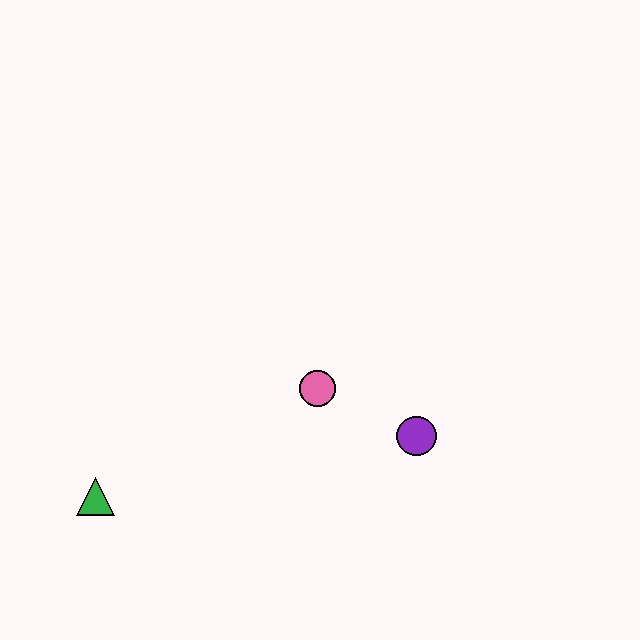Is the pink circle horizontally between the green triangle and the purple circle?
Yes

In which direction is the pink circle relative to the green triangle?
The pink circle is to the right of the green triangle.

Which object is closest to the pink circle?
The purple circle is closest to the pink circle.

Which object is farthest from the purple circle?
The green triangle is farthest from the purple circle.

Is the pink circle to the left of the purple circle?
Yes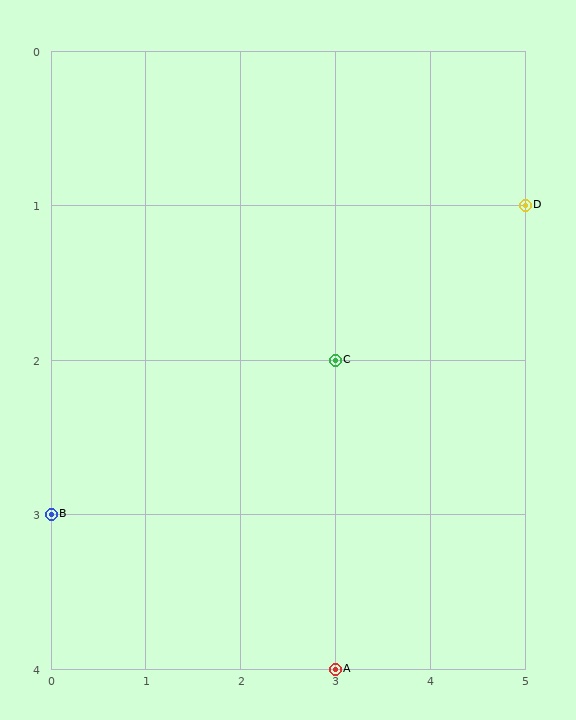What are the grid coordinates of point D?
Point D is at grid coordinates (5, 1).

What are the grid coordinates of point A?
Point A is at grid coordinates (3, 4).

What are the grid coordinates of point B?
Point B is at grid coordinates (0, 3).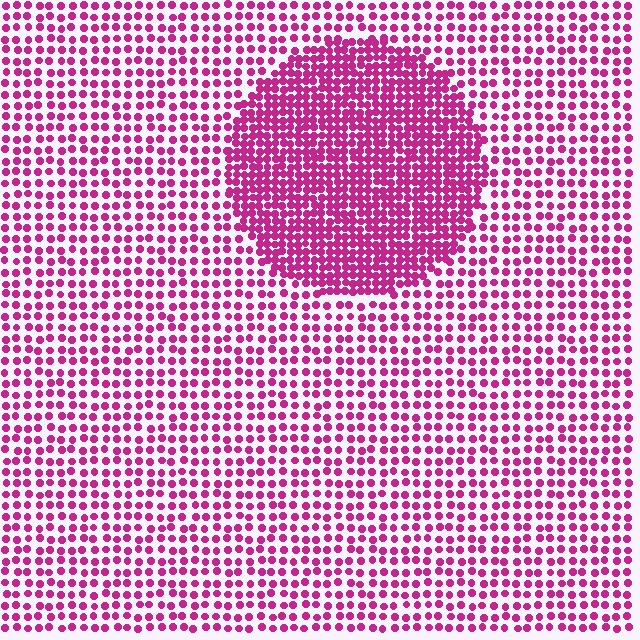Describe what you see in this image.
The image contains small magenta elements arranged at two different densities. A circle-shaped region is visible where the elements are more densely packed than the surrounding area.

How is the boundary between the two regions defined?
The boundary is defined by a change in element density (approximately 2.1x ratio). All elements are the same color, size, and shape.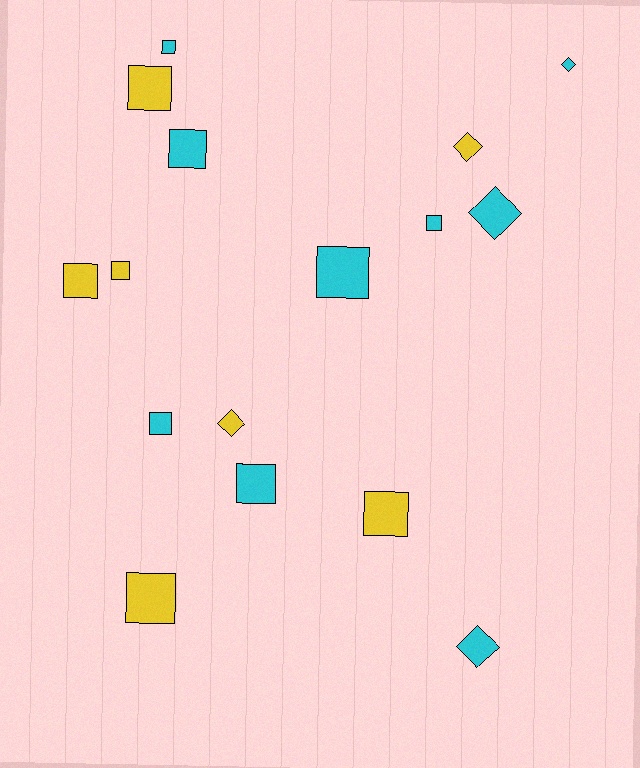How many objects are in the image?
There are 16 objects.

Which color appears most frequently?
Cyan, with 9 objects.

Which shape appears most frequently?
Square, with 11 objects.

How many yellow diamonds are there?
There are 2 yellow diamonds.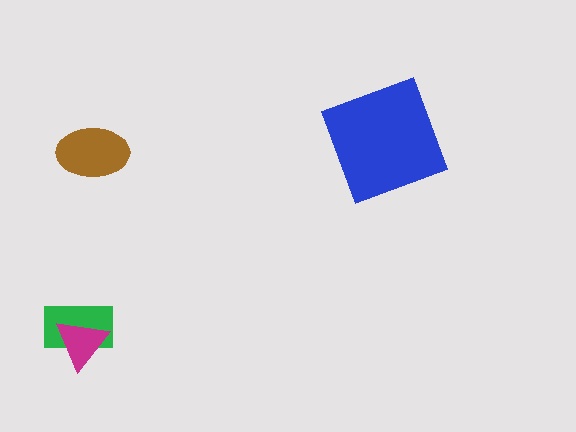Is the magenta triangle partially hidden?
No, no other shape covers it.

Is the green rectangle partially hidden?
Yes, it is partially covered by another shape.